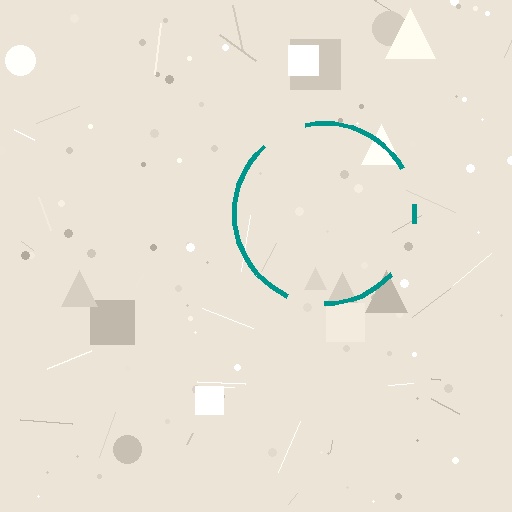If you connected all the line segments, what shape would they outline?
They would outline a circle.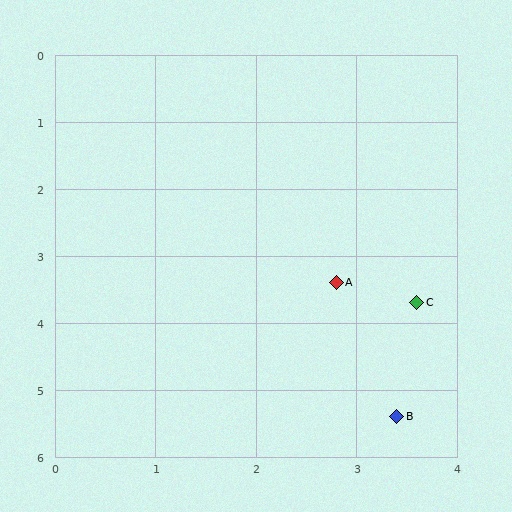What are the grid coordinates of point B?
Point B is at approximately (3.4, 5.4).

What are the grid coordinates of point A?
Point A is at approximately (2.8, 3.4).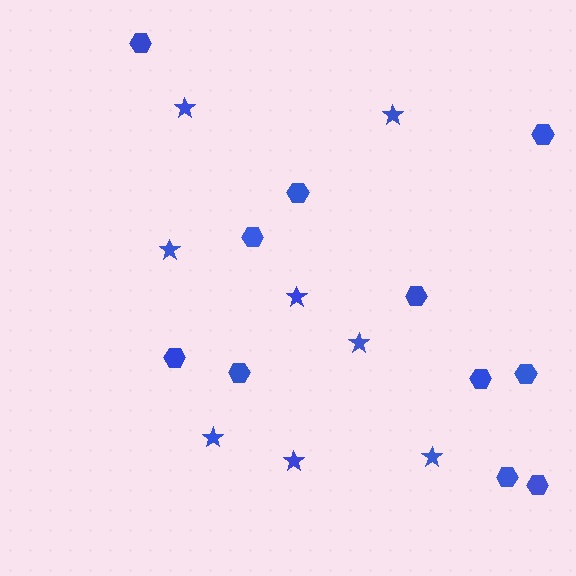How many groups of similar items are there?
There are 2 groups: one group of hexagons (11) and one group of stars (8).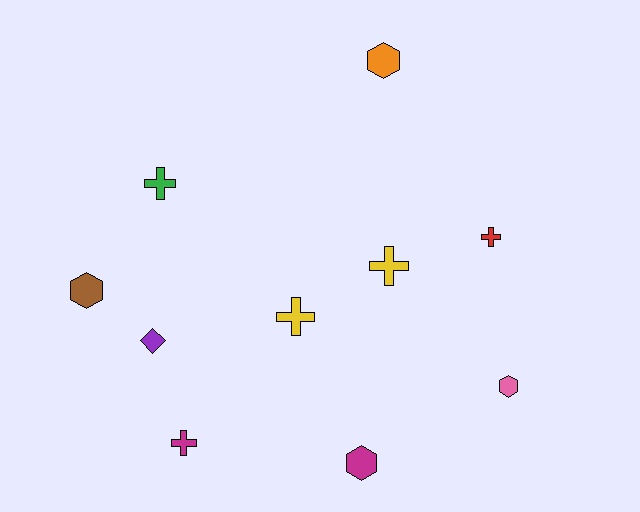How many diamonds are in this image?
There is 1 diamond.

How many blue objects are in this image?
There are no blue objects.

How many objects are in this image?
There are 10 objects.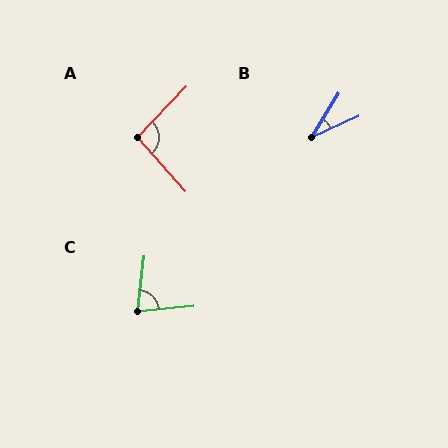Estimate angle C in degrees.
Approximately 79 degrees.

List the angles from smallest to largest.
B (34°), C (79°), A (94°).